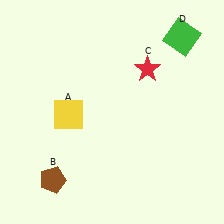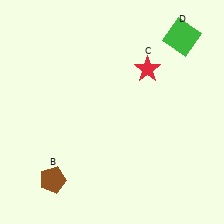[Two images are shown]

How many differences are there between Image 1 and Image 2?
There is 1 difference between the two images.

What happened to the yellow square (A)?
The yellow square (A) was removed in Image 2. It was in the bottom-left area of Image 1.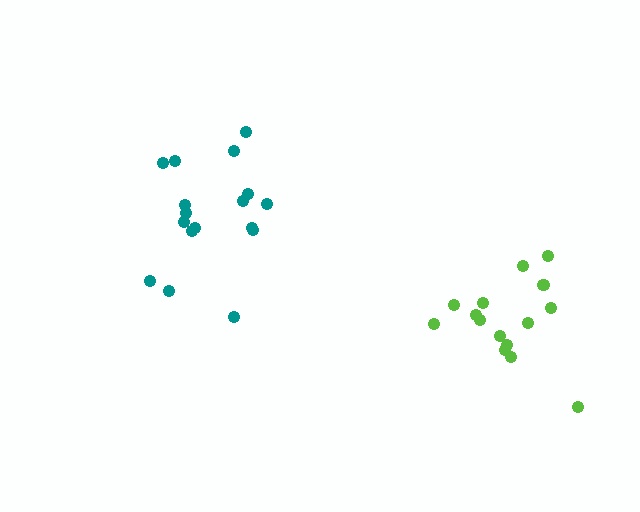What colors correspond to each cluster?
The clusters are colored: lime, teal.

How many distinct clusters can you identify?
There are 2 distinct clusters.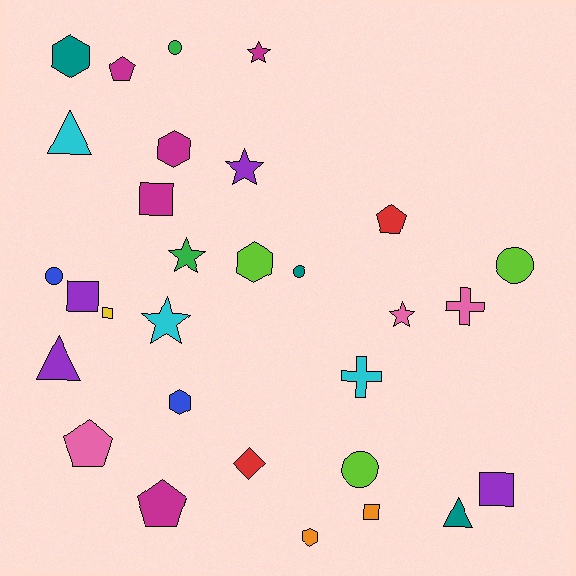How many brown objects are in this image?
There are no brown objects.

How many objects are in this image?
There are 30 objects.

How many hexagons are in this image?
There are 5 hexagons.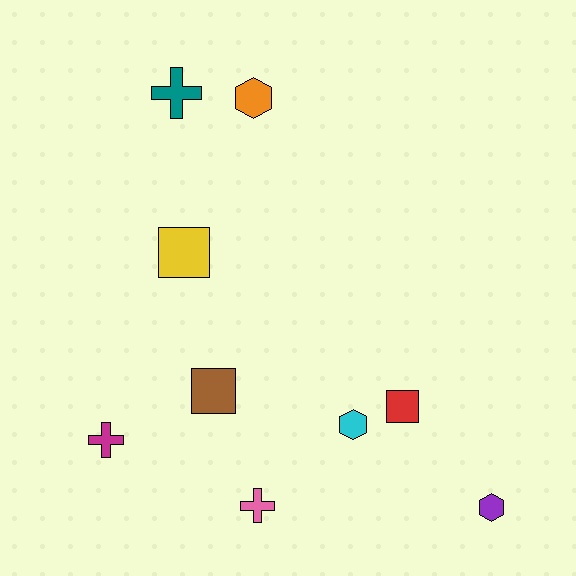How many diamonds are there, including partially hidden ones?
There are no diamonds.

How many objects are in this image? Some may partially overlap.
There are 9 objects.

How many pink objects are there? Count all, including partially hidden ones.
There is 1 pink object.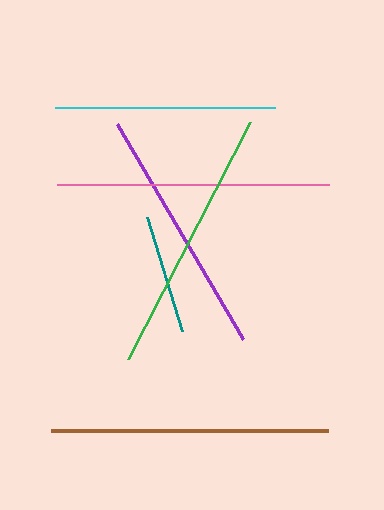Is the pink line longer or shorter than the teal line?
The pink line is longer than the teal line.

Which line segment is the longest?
The brown line is the longest at approximately 276 pixels.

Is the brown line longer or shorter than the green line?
The brown line is longer than the green line.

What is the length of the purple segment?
The purple segment is approximately 250 pixels long.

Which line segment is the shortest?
The teal line is the shortest at approximately 120 pixels.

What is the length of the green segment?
The green segment is approximately 267 pixels long.